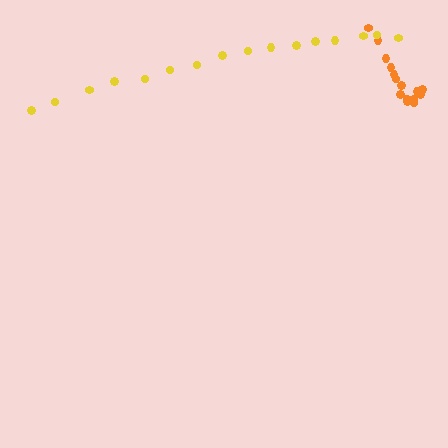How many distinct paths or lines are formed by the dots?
There are 2 distinct paths.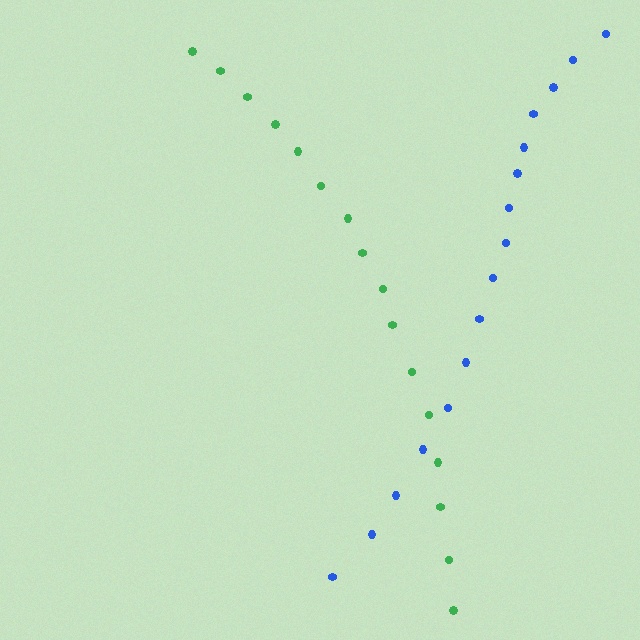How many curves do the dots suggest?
There are 2 distinct paths.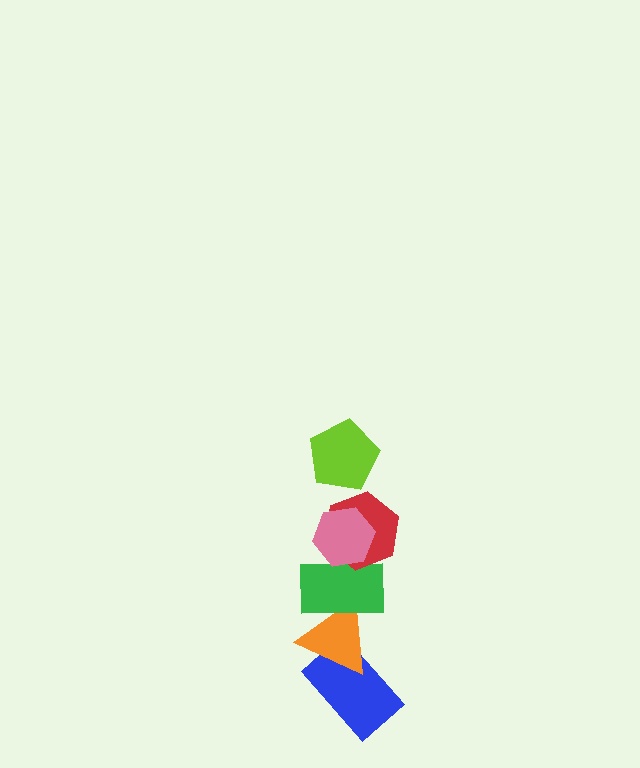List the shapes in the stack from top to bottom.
From top to bottom: the lime pentagon, the pink hexagon, the red hexagon, the green rectangle, the orange triangle, the blue rectangle.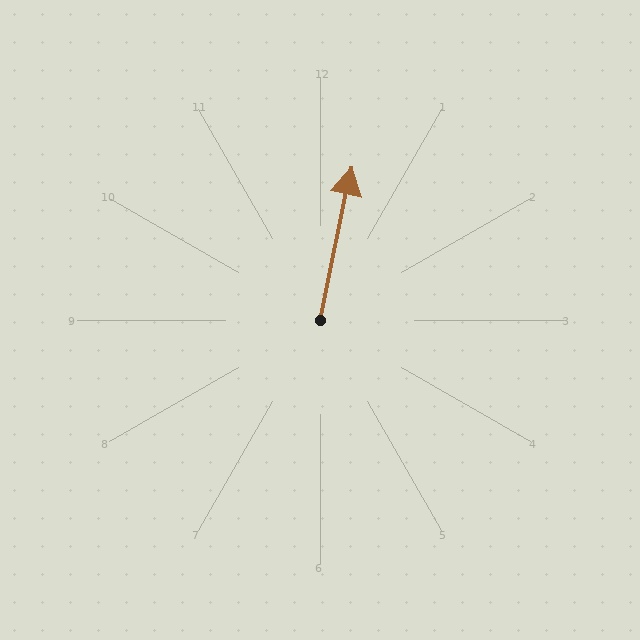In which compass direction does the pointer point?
North.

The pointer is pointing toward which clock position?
Roughly 12 o'clock.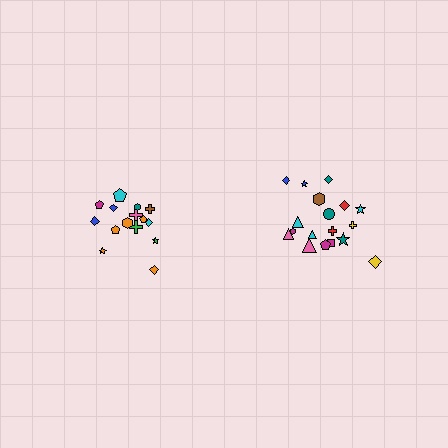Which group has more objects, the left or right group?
The right group.